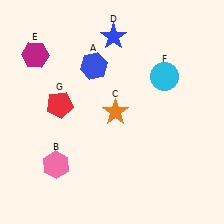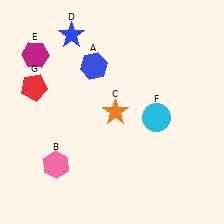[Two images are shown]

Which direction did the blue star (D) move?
The blue star (D) moved left.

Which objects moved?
The objects that moved are: the blue star (D), the cyan circle (F), the red pentagon (G).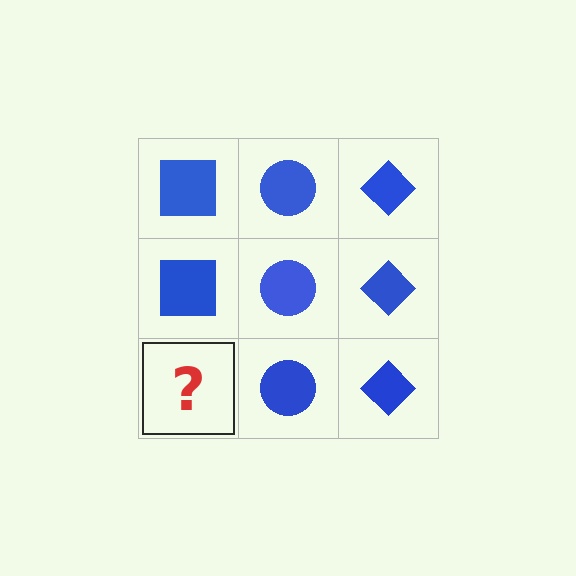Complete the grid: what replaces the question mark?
The question mark should be replaced with a blue square.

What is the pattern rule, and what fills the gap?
The rule is that each column has a consistent shape. The gap should be filled with a blue square.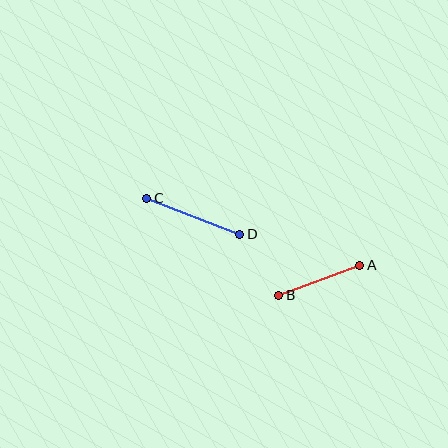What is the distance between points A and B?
The distance is approximately 87 pixels.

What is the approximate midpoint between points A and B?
The midpoint is at approximately (319, 280) pixels.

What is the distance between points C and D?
The distance is approximately 100 pixels.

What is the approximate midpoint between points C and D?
The midpoint is at approximately (193, 216) pixels.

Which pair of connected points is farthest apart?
Points C and D are farthest apart.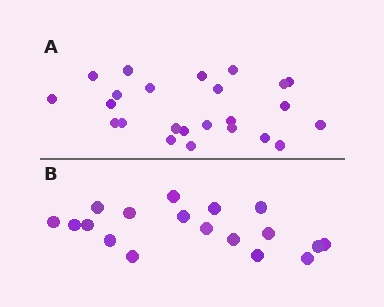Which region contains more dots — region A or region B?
Region A (the top region) has more dots.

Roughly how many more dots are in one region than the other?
Region A has about 6 more dots than region B.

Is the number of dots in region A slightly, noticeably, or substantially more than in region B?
Region A has noticeably more, but not dramatically so. The ratio is roughly 1.3 to 1.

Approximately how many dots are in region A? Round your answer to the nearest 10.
About 20 dots. (The exact count is 24, which rounds to 20.)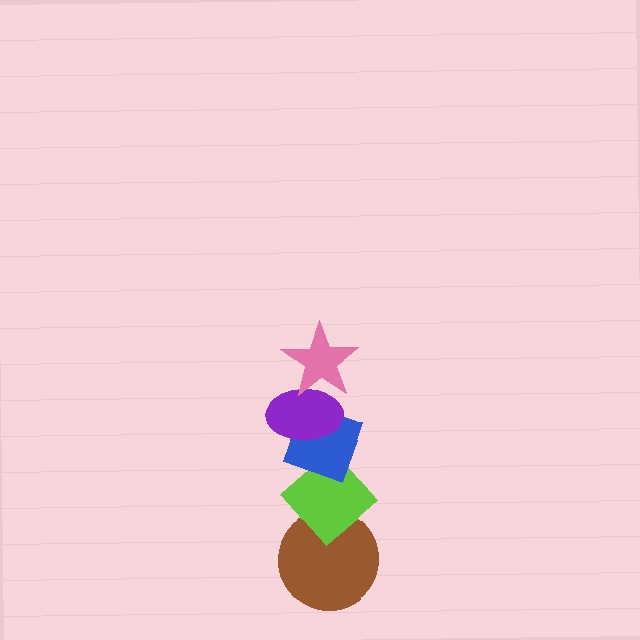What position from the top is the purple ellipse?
The purple ellipse is 2nd from the top.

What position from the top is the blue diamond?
The blue diamond is 3rd from the top.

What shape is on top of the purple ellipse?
The pink star is on top of the purple ellipse.